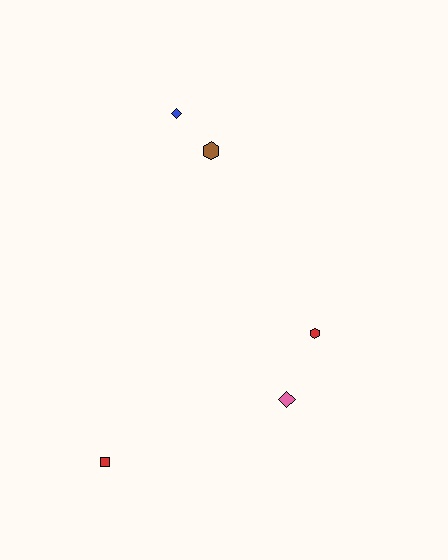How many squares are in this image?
There is 1 square.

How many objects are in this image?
There are 5 objects.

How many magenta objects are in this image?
There are no magenta objects.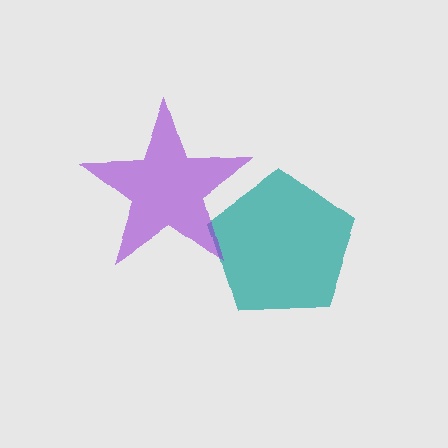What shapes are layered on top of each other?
The layered shapes are: a teal pentagon, a purple star.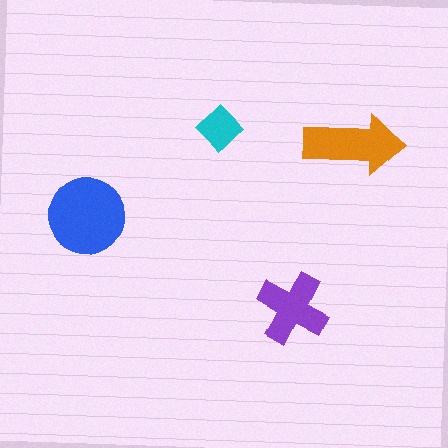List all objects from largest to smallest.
The blue circle, the orange arrow, the purple cross, the cyan diamond.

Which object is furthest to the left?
The blue circle is leftmost.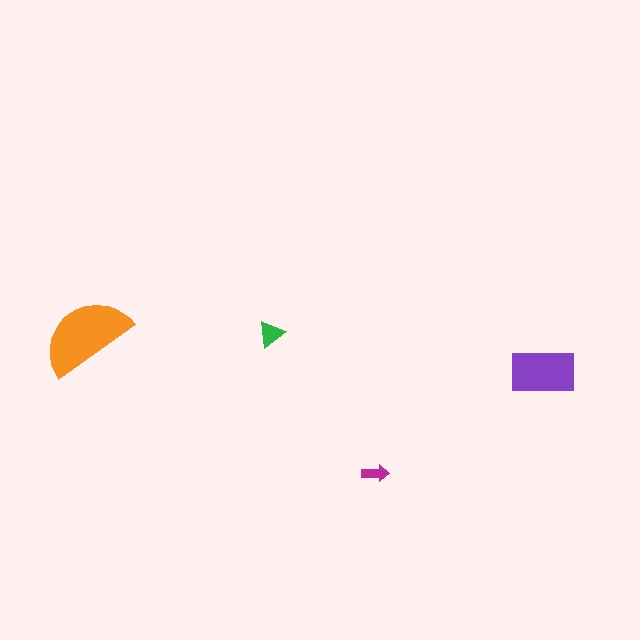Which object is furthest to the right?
The purple rectangle is rightmost.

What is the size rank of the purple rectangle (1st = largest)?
2nd.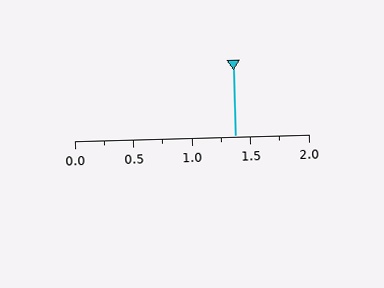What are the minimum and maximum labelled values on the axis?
The axis runs from 0.0 to 2.0.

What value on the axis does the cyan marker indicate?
The marker indicates approximately 1.38.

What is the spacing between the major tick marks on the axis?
The major ticks are spaced 0.5 apart.